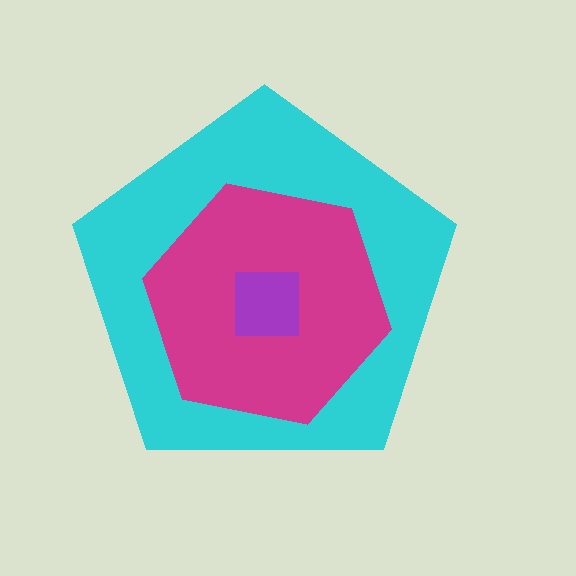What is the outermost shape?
The cyan pentagon.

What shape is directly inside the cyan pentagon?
The magenta hexagon.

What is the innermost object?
The purple square.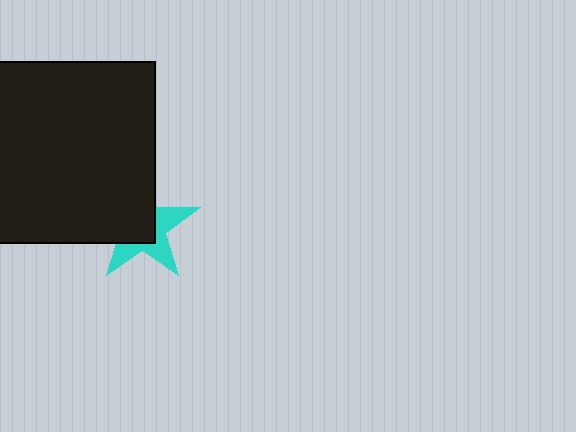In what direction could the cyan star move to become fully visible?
The cyan star could move toward the lower-right. That would shift it out from behind the black square entirely.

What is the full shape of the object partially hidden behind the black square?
The partially hidden object is a cyan star.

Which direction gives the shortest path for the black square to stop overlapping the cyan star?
Moving toward the upper-left gives the shortest separation.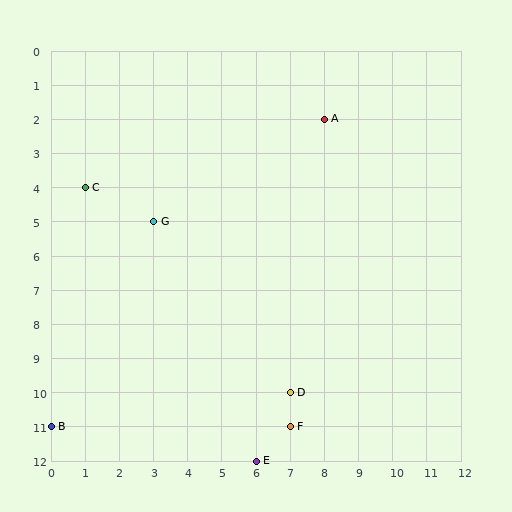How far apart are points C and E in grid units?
Points C and E are 5 columns and 8 rows apart (about 9.4 grid units diagonally).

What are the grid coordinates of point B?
Point B is at grid coordinates (0, 11).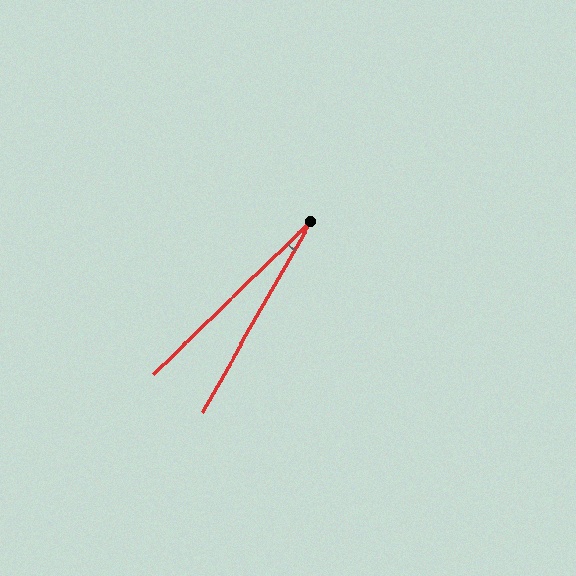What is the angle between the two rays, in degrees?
Approximately 16 degrees.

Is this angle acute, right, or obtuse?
It is acute.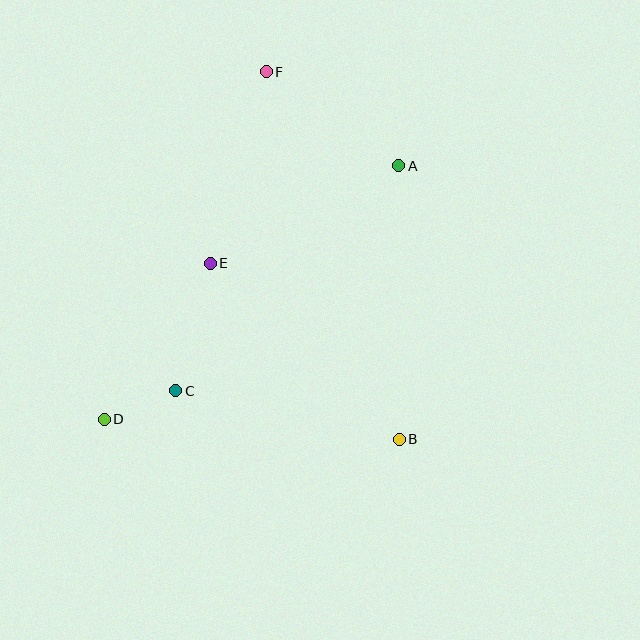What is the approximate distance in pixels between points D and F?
The distance between D and F is approximately 383 pixels.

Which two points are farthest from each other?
Points B and F are farthest from each other.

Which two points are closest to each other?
Points C and D are closest to each other.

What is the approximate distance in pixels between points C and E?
The distance between C and E is approximately 132 pixels.